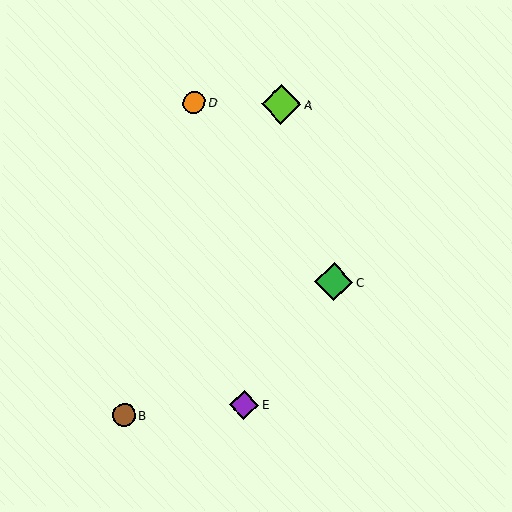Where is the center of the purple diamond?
The center of the purple diamond is at (244, 405).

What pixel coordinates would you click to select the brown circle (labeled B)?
Click at (124, 415) to select the brown circle B.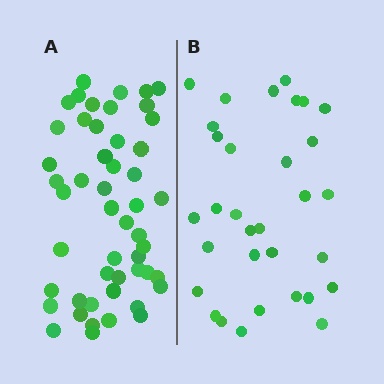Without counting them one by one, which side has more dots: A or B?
Region A (the left region) has more dots.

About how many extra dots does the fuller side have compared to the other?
Region A has approximately 20 more dots than region B.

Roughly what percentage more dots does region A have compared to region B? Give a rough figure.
About 55% more.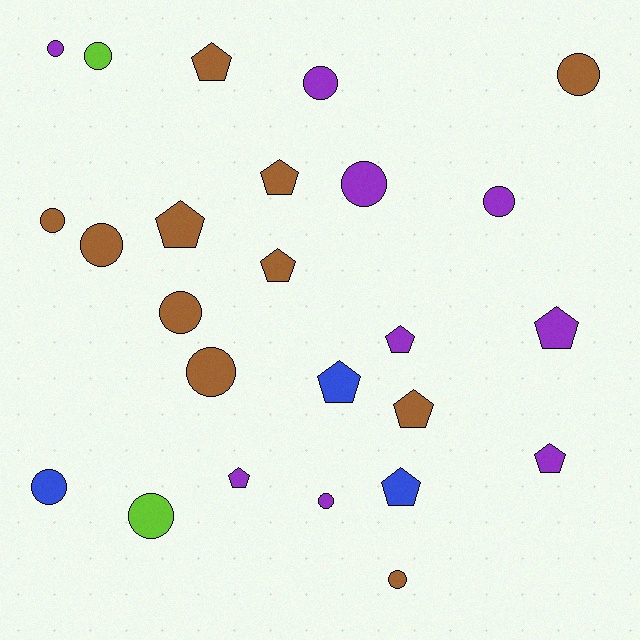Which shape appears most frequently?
Circle, with 14 objects.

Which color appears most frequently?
Brown, with 11 objects.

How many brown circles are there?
There are 6 brown circles.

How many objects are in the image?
There are 25 objects.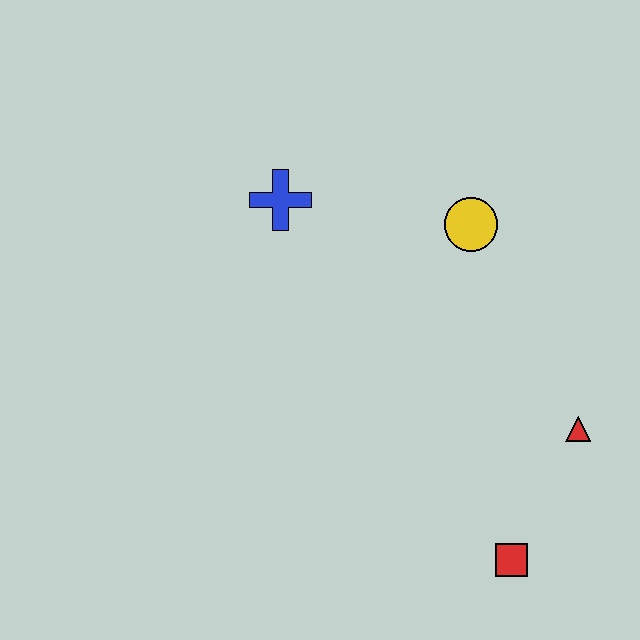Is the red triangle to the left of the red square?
No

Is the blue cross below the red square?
No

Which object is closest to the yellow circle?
The blue cross is closest to the yellow circle.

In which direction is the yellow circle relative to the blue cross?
The yellow circle is to the right of the blue cross.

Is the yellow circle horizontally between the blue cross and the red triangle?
Yes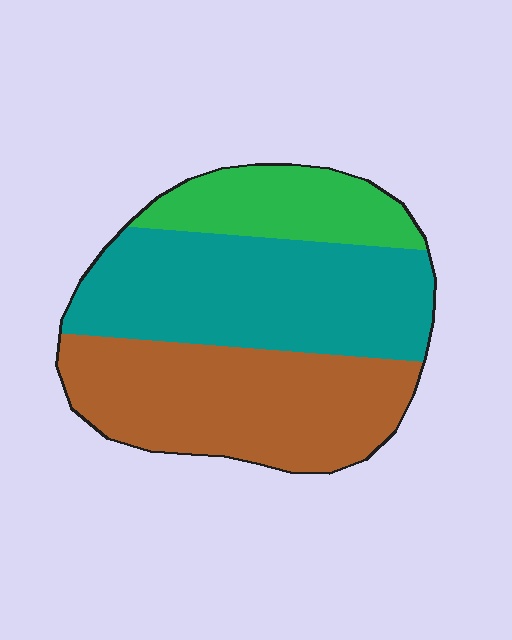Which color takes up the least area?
Green, at roughly 20%.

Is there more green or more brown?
Brown.